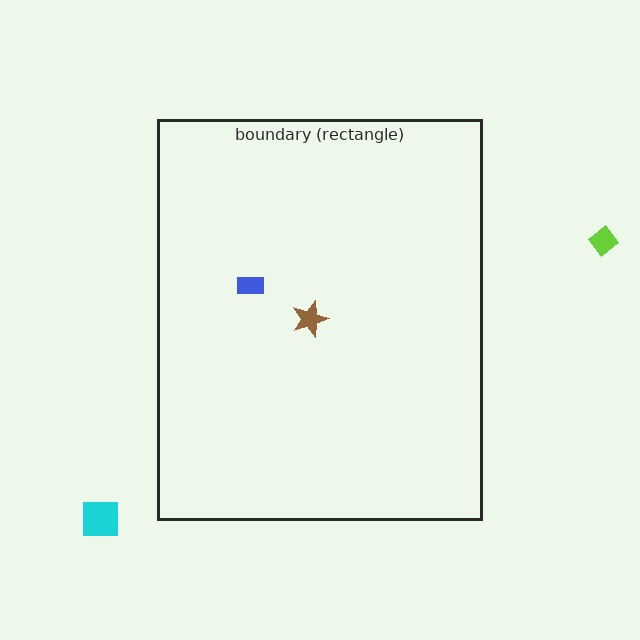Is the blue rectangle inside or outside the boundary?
Inside.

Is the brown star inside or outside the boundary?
Inside.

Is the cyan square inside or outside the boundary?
Outside.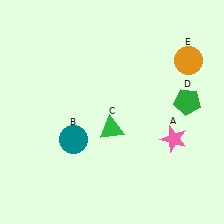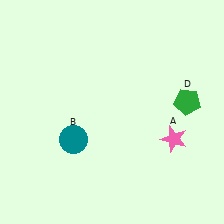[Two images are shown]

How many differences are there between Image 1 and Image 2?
There are 2 differences between the two images.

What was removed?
The orange circle (E), the green triangle (C) were removed in Image 2.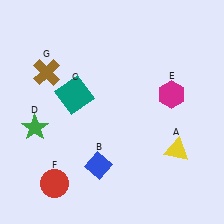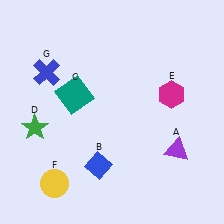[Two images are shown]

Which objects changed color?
A changed from yellow to purple. F changed from red to yellow. G changed from brown to blue.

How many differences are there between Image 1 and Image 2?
There are 3 differences between the two images.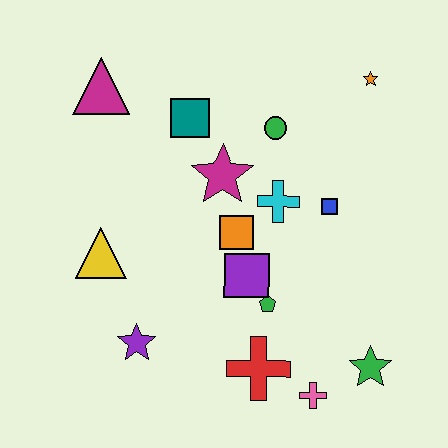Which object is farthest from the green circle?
The pink cross is farthest from the green circle.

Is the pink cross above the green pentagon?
No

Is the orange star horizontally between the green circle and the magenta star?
No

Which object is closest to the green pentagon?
The purple square is closest to the green pentagon.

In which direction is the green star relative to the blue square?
The green star is below the blue square.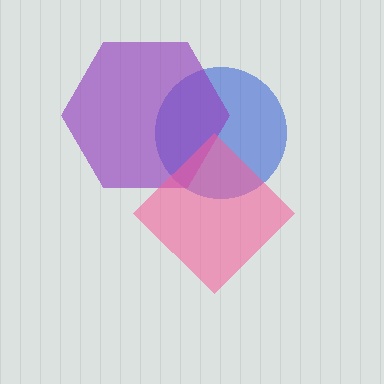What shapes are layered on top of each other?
The layered shapes are: a blue circle, a purple hexagon, a pink diamond.